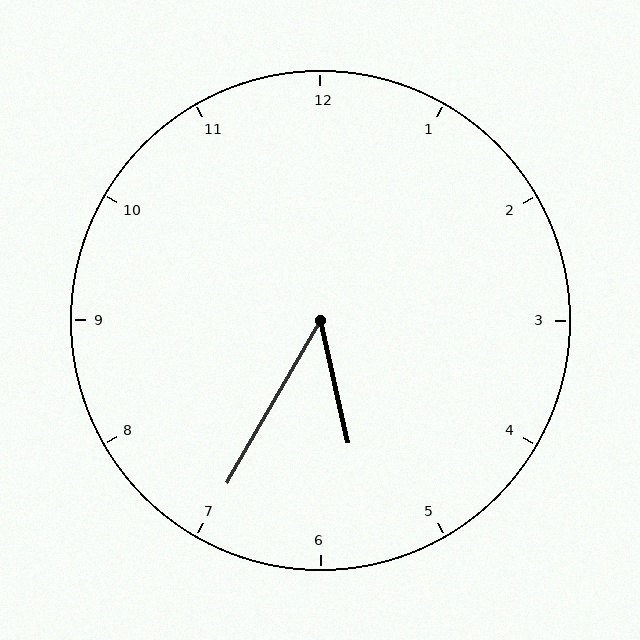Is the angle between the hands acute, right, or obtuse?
It is acute.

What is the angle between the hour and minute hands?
Approximately 42 degrees.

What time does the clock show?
5:35.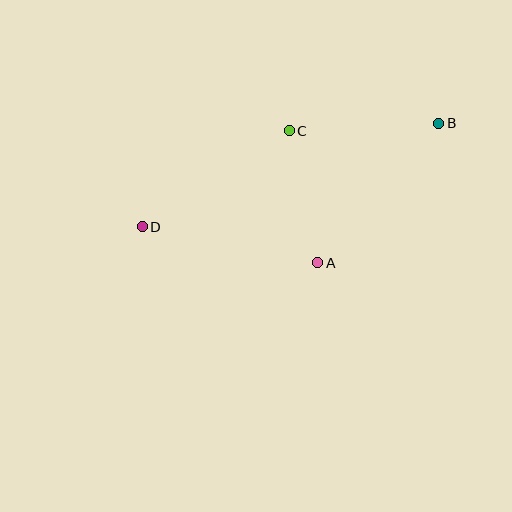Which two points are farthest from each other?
Points B and D are farthest from each other.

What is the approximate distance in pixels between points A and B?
The distance between A and B is approximately 185 pixels.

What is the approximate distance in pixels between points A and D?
The distance between A and D is approximately 179 pixels.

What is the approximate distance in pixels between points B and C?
The distance between B and C is approximately 150 pixels.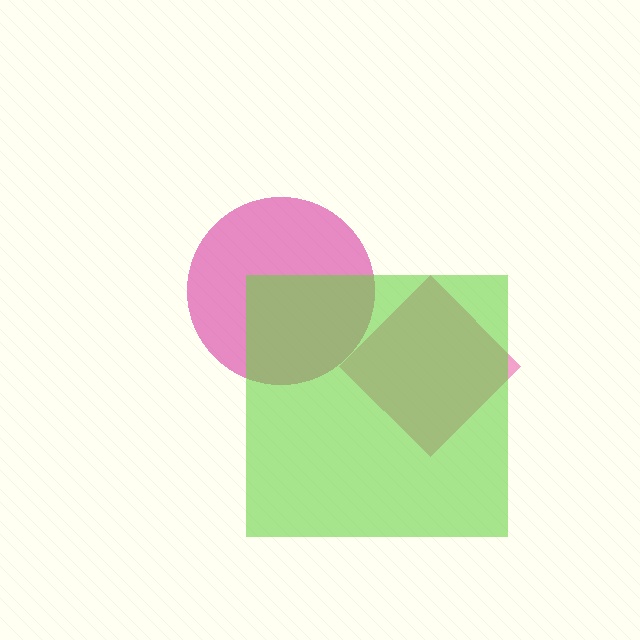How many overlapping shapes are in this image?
There are 3 overlapping shapes in the image.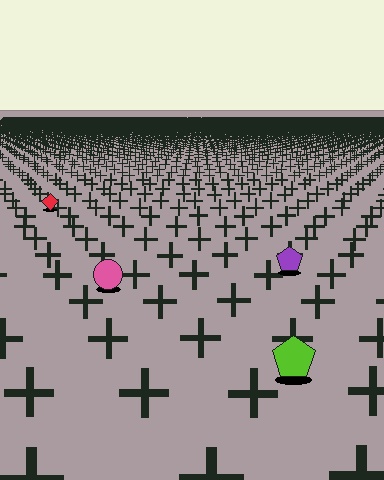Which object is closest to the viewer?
The lime pentagon is closest. The texture marks near it are larger and more spread out.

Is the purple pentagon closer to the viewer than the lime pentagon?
No. The lime pentagon is closer — you can tell from the texture gradient: the ground texture is coarser near it.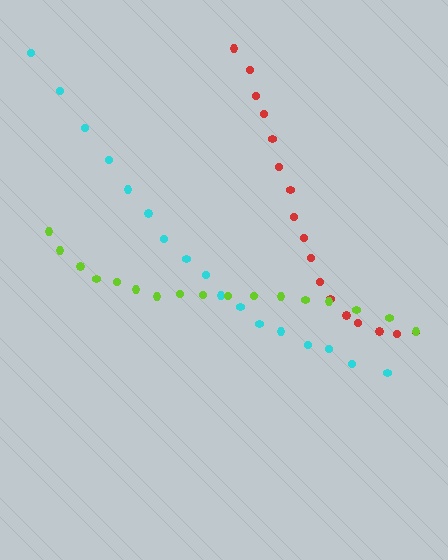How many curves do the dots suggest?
There are 3 distinct paths.